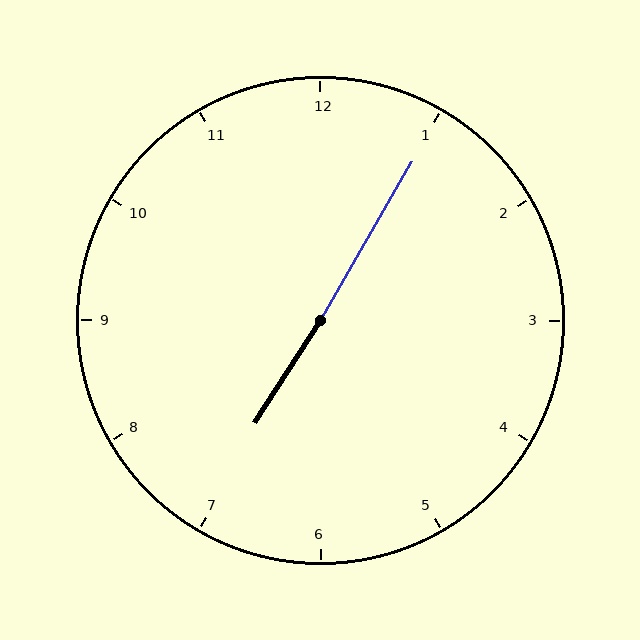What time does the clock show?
7:05.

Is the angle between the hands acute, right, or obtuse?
It is obtuse.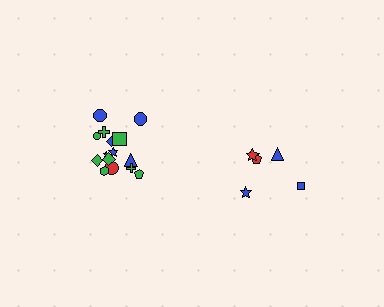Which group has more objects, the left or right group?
The left group.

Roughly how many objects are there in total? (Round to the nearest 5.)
Roughly 20 objects in total.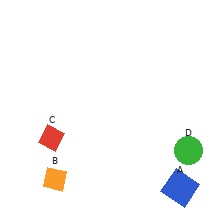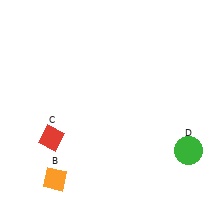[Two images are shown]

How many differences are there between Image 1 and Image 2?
There is 1 difference between the two images.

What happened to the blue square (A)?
The blue square (A) was removed in Image 2. It was in the bottom-right area of Image 1.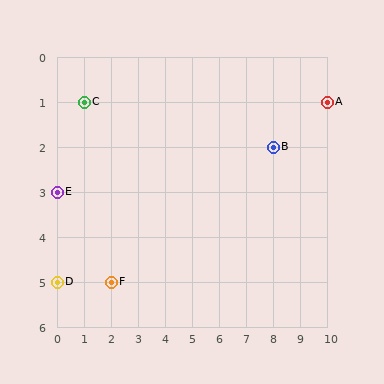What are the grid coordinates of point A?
Point A is at grid coordinates (10, 1).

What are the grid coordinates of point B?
Point B is at grid coordinates (8, 2).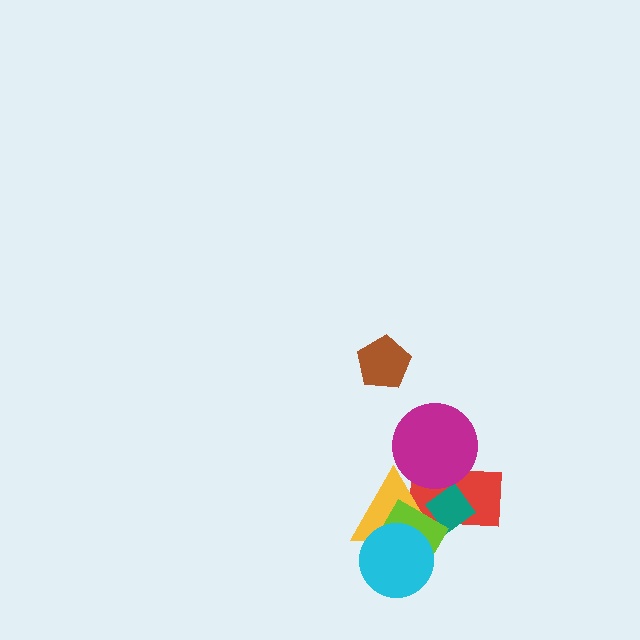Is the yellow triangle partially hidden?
Yes, it is partially covered by another shape.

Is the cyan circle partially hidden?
No, no other shape covers it.